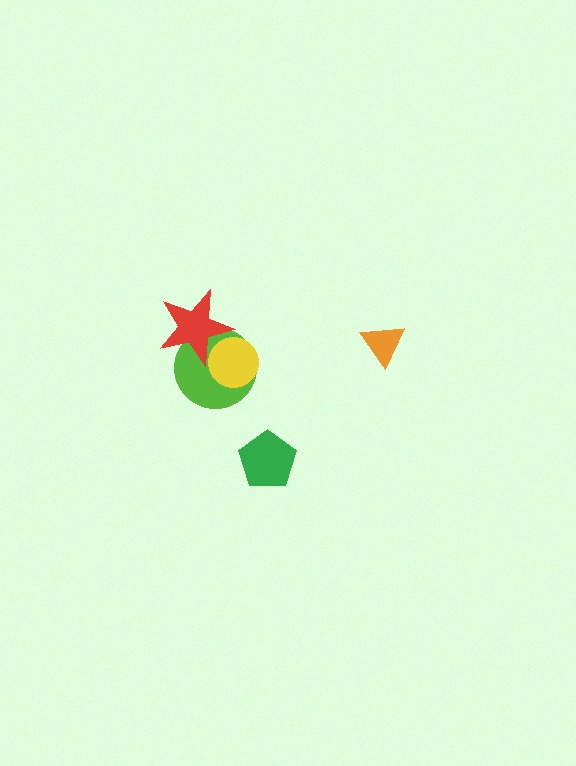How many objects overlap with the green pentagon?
0 objects overlap with the green pentagon.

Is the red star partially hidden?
Yes, it is partially covered by another shape.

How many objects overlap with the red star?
2 objects overlap with the red star.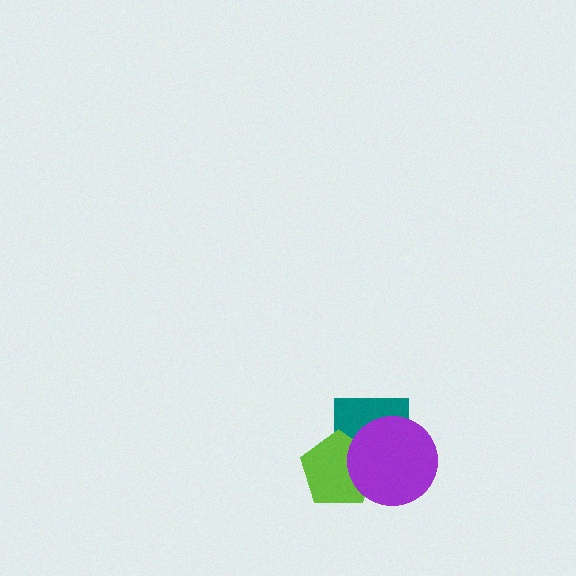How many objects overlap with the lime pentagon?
2 objects overlap with the lime pentagon.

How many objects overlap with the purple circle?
2 objects overlap with the purple circle.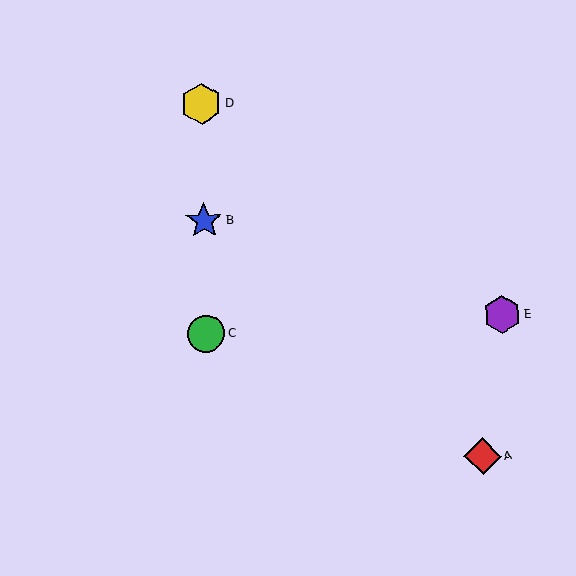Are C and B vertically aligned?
Yes, both are at x≈206.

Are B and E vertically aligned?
No, B is at x≈204 and E is at x≈502.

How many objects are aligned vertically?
3 objects (B, C, D) are aligned vertically.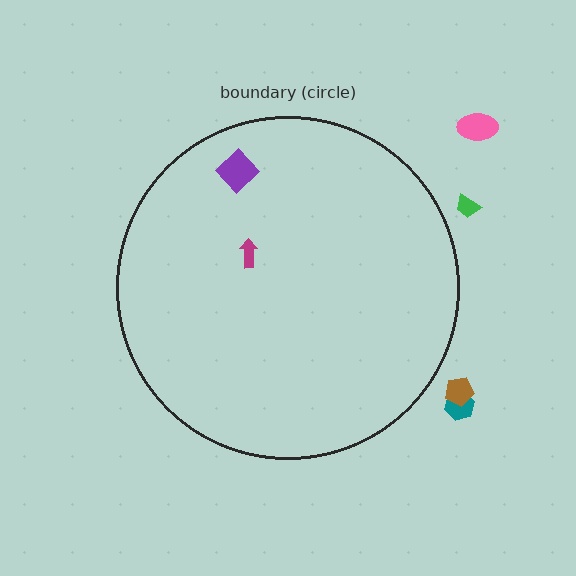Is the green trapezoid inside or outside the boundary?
Outside.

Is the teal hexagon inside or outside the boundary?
Outside.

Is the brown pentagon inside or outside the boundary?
Outside.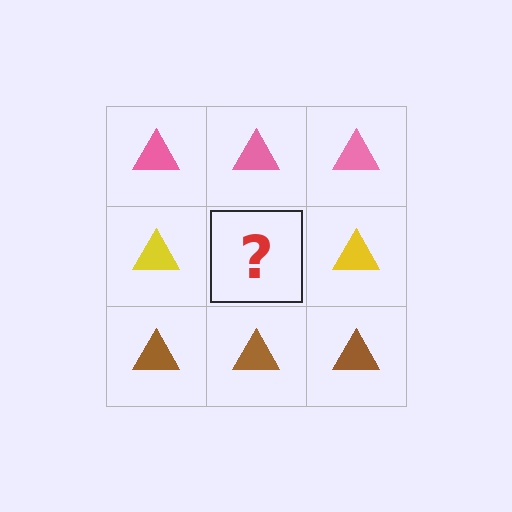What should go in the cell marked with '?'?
The missing cell should contain a yellow triangle.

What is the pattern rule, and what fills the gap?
The rule is that each row has a consistent color. The gap should be filled with a yellow triangle.